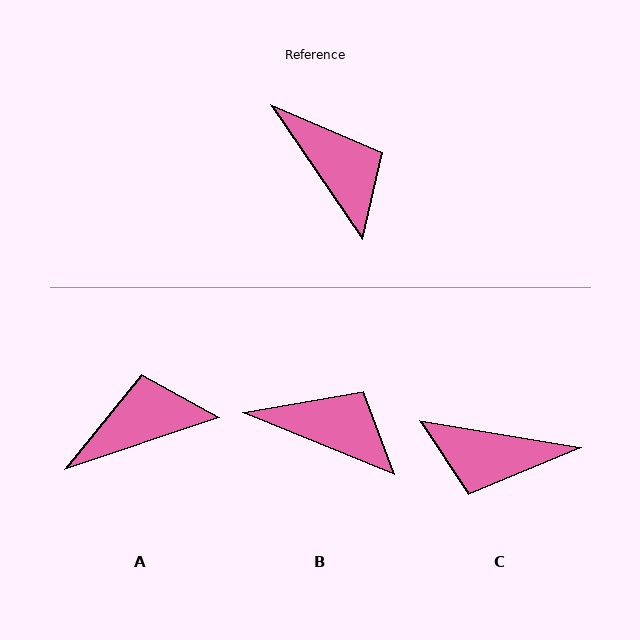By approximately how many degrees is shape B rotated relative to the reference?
Approximately 34 degrees counter-clockwise.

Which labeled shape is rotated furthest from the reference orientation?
C, about 134 degrees away.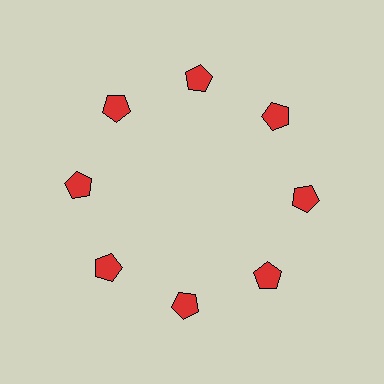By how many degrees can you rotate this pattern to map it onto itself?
The pattern maps onto itself every 45 degrees of rotation.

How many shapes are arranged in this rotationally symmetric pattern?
There are 8 shapes, arranged in 8 groups of 1.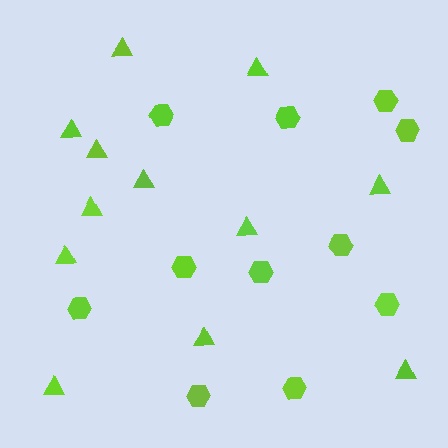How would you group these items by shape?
There are 2 groups: one group of hexagons (11) and one group of triangles (12).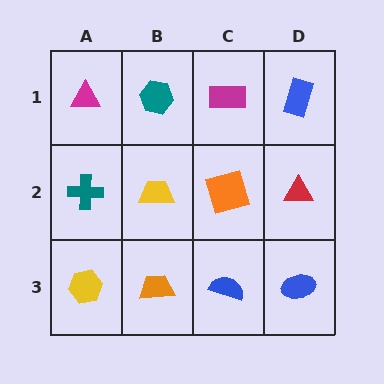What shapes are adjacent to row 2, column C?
A magenta rectangle (row 1, column C), a blue semicircle (row 3, column C), a yellow trapezoid (row 2, column B), a red triangle (row 2, column D).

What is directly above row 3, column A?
A teal cross.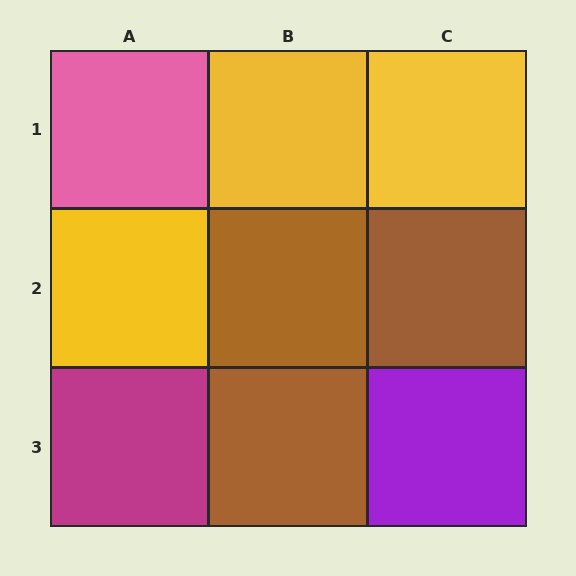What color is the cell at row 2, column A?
Yellow.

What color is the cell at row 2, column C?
Brown.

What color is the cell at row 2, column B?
Brown.